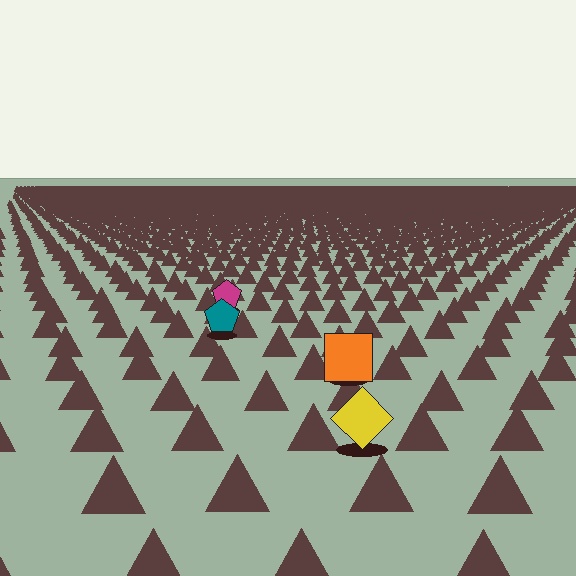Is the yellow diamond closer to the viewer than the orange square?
Yes. The yellow diamond is closer — you can tell from the texture gradient: the ground texture is coarser near it.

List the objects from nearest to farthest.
From nearest to farthest: the yellow diamond, the orange square, the teal pentagon, the magenta pentagon.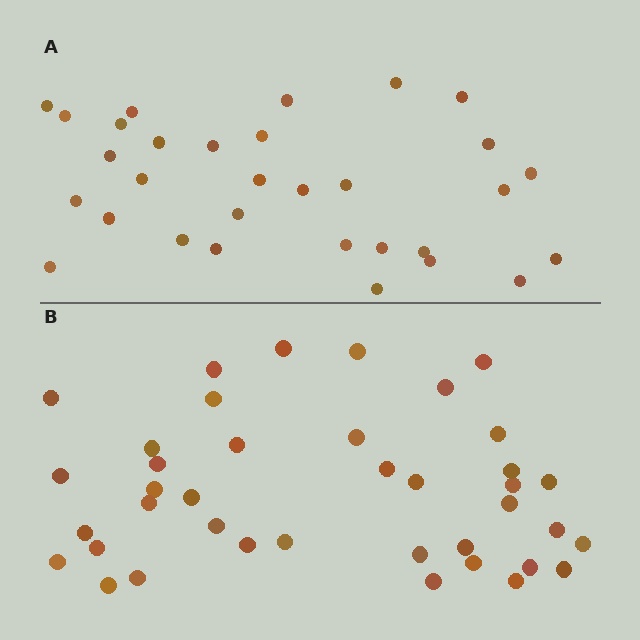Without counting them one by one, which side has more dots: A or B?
Region B (the bottom region) has more dots.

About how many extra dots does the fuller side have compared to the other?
Region B has roughly 8 or so more dots than region A.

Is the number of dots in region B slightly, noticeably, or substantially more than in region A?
Region B has noticeably more, but not dramatically so. The ratio is roughly 1.3 to 1.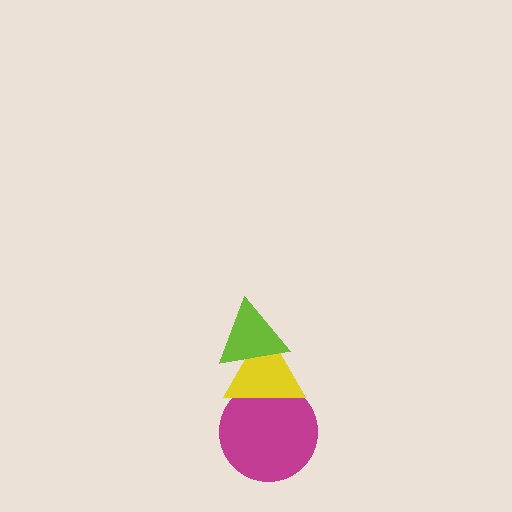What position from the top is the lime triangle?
The lime triangle is 1st from the top.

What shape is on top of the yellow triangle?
The lime triangle is on top of the yellow triangle.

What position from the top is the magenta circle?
The magenta circle is 3rd from the top.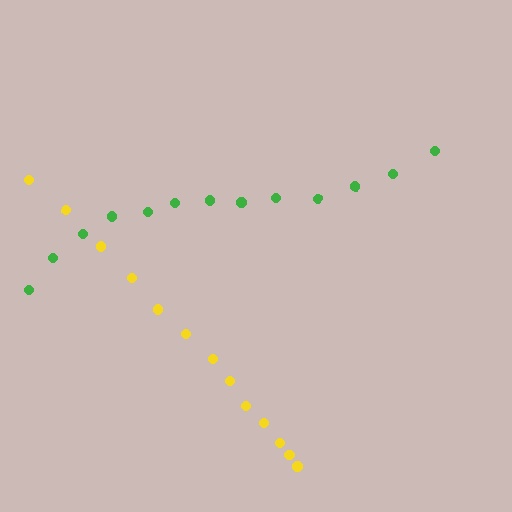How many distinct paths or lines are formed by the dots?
There are 2 distinct paths.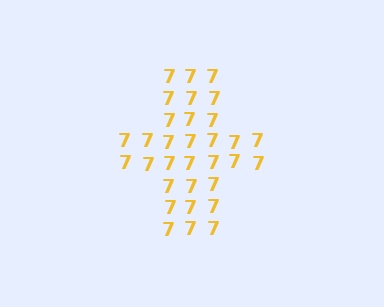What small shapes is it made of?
It is made of small digit 7's.